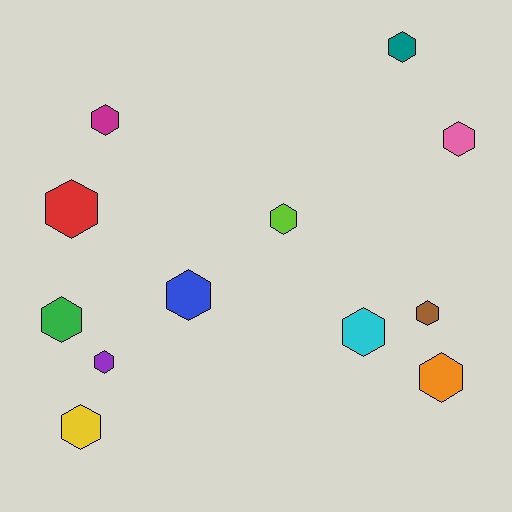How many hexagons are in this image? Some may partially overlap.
There are 12 hexagons.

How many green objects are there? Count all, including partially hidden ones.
There is 1 green object.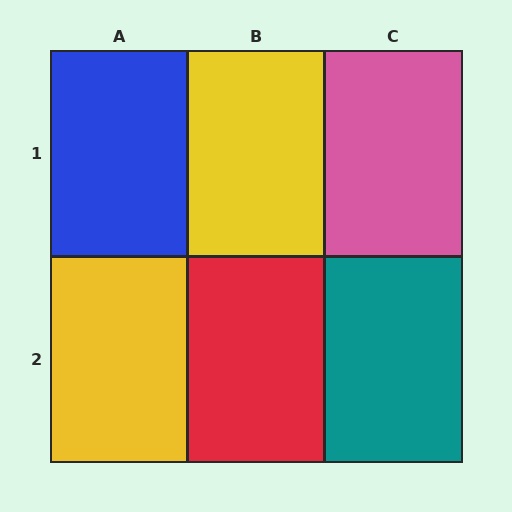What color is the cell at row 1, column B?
Yellow.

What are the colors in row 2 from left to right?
Yellow, red, teal.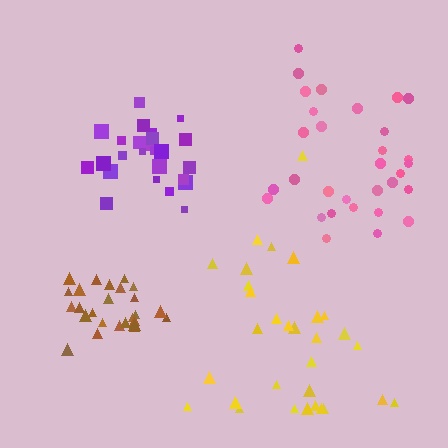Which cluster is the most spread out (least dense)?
Yellow.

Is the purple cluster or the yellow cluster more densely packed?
Purple.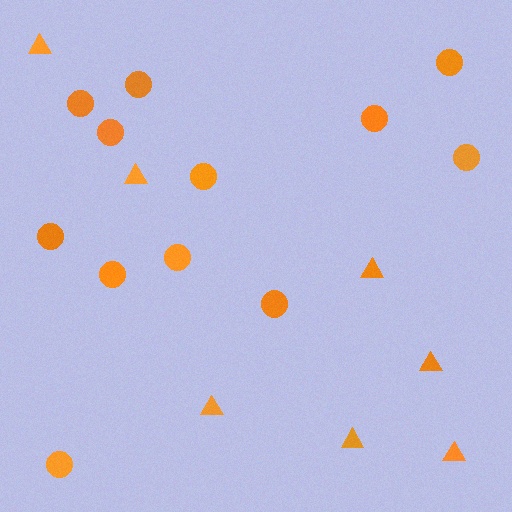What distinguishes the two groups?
There are 2 groups: one group of triangles (7) and one group of circles (12).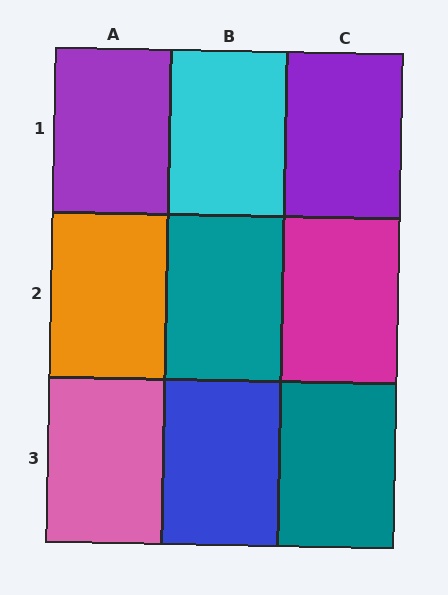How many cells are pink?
1 cell is pink.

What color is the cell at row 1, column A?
Purple.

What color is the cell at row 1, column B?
Cyan.